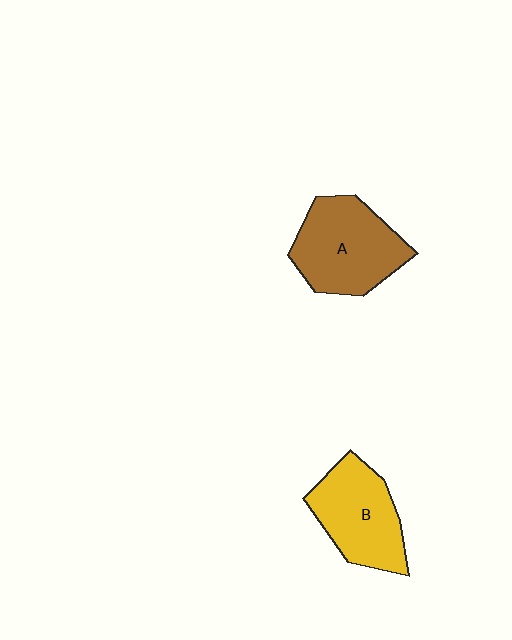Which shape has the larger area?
Shape A (brown).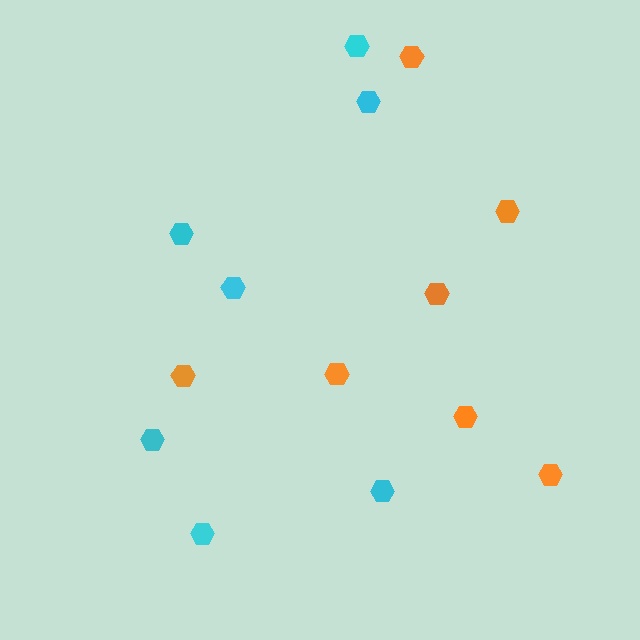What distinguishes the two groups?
There are 2 groups: one group of orange hexagons (7) and one group of cyan hexagons (7).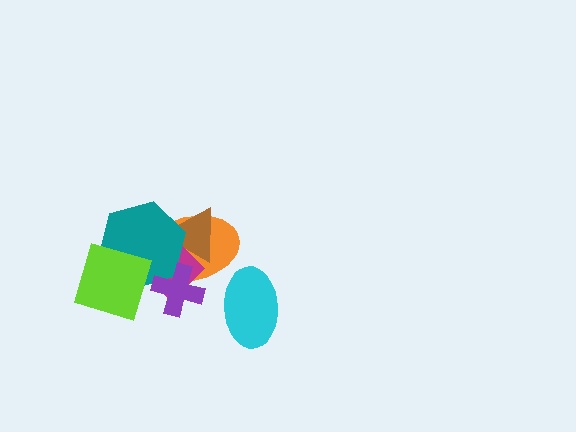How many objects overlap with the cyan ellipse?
0 objects overlap with the cyan ellipse.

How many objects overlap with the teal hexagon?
5 objects overlap with the teal hexagon.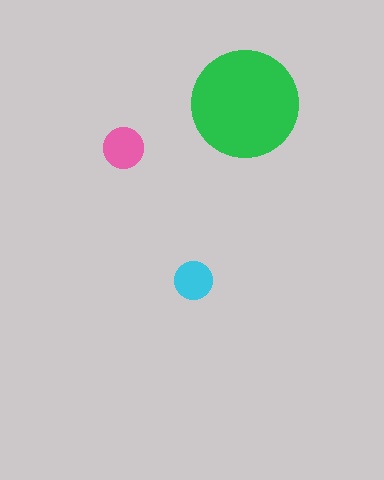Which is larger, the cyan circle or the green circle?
The green one.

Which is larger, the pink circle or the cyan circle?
The pink one.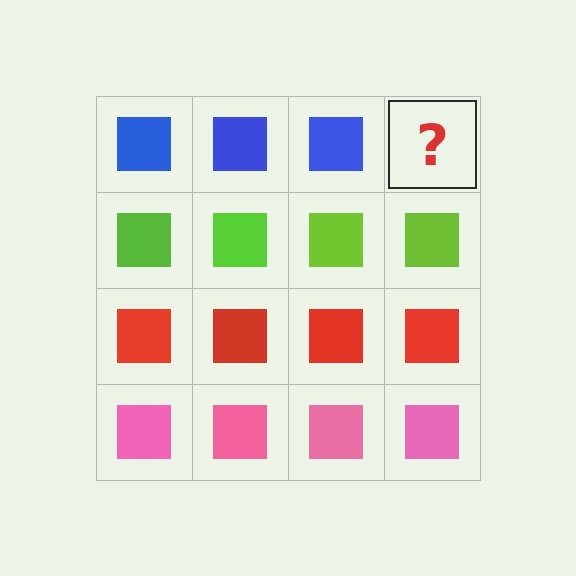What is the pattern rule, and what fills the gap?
The rule is that each row has a consistent color. The gap should be filled with a blue square.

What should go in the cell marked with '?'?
The missing cell should contain a blue square.